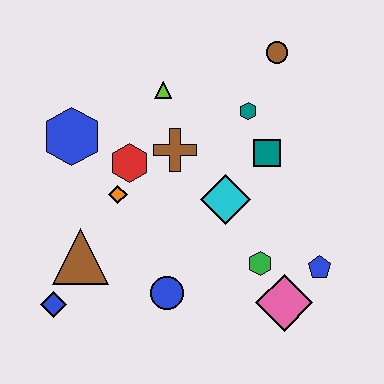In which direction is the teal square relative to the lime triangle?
The teal square is to the right of the lime triangle.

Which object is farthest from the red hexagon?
The blue pentagon is farthest from the red hexagon.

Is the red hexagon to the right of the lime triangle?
No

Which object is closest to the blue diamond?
The brown triangle is closest to the blue diamond.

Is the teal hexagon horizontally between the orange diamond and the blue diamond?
No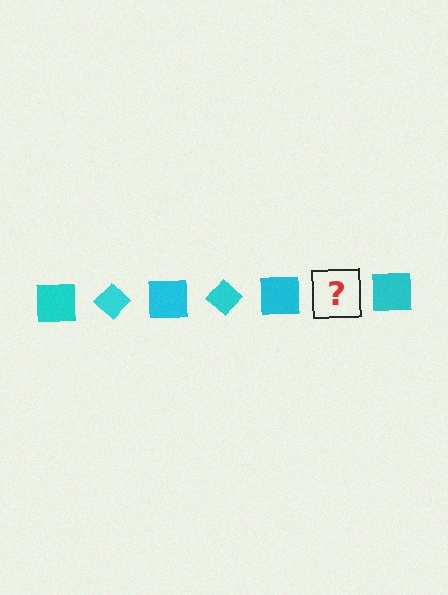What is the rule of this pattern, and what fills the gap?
The rule is that the pattern cycles through square, diamond shapes in cyan. The gap should be filled with a cyan diamond.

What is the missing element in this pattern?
The missing element is a cyan diamond.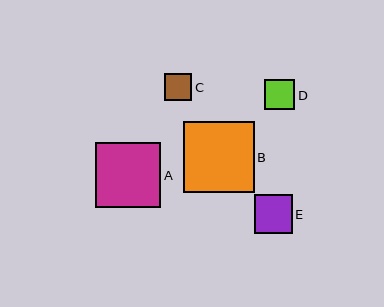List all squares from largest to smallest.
From largest to smallest: B, A, E, D, C.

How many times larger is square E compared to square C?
Square E is approximately 1.4 times the size of square C.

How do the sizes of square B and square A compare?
Square B and square A are approximately the same size.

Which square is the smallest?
Square C is the smallest with a size of approximately 27 pixels.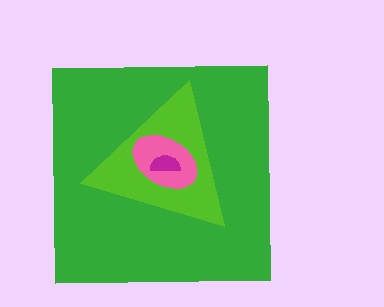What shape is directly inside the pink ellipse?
The magenta semicircle.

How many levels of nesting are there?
4.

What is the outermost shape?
The green square.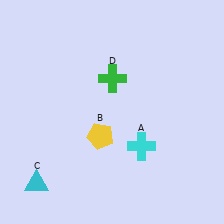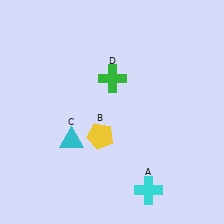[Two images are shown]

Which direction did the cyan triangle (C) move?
The cyan triangle (C) moved up.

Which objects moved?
The objects that moved are: the cyan cross (A), the cyan triangle (C).